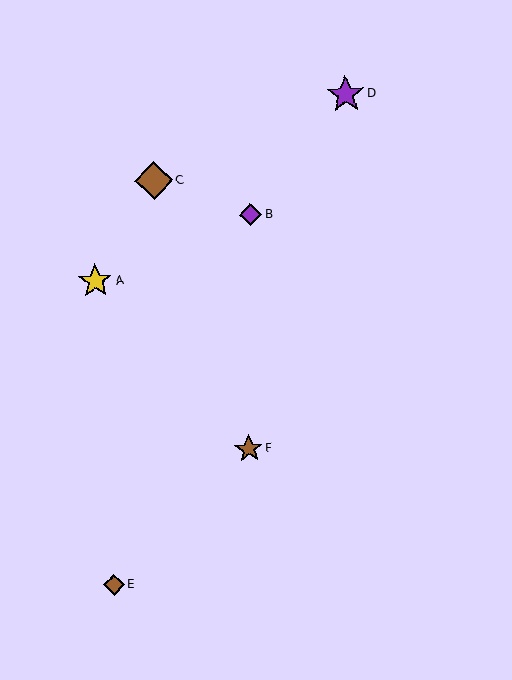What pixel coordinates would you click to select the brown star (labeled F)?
Click at (249, 449) to select the brown star F.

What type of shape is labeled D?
Shape D is a purple star.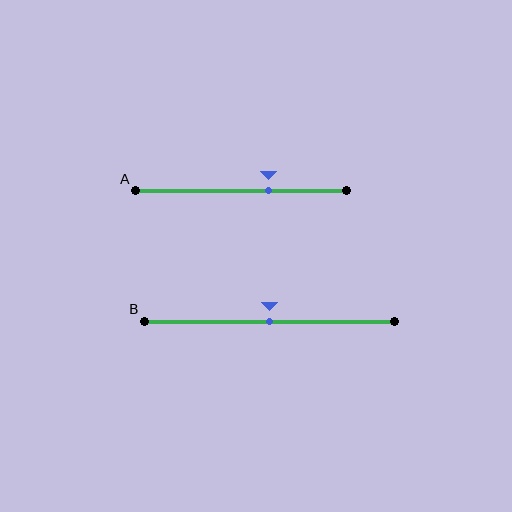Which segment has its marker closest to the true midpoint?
Segment B has its marker closest to the true midpoint.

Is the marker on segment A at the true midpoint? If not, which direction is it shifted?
No, the marker on segment A is shifted to the right by about 13% of the segment length.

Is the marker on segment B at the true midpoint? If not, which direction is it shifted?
Yes, the marker on segment B is at the true midpoint.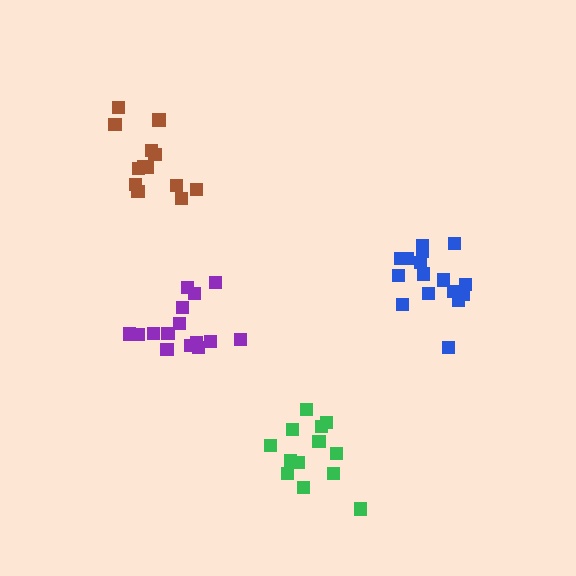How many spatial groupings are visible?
There are 4 spatial groupings.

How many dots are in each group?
Group 1: 13 dots, Group 2: 16 dots, Group 3: 16 dots, Group 4: 13 dots (58 total).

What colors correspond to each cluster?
The clusters are colored: green, purple, blue, brown.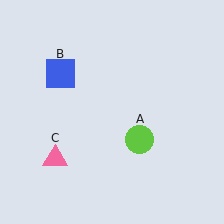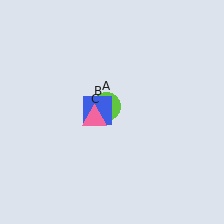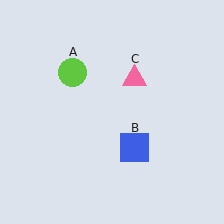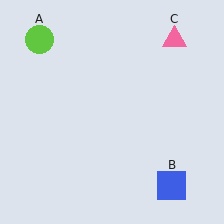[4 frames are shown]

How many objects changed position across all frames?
3 objects changed position: lime circle (object A), blue square (object B), pink triangle (object C).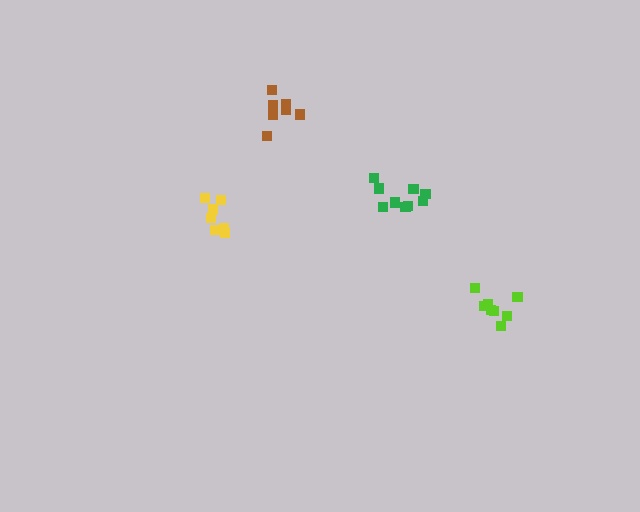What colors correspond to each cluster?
The clusters are colored: brown, lime, green, yellow.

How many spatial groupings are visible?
There are 4 spatial groupings.